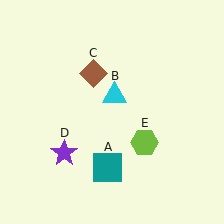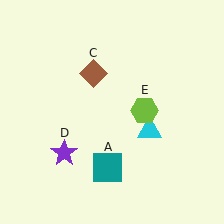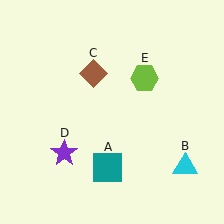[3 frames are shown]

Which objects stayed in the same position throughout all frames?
Teal square (object A) and brown diamond (object C) and purple star (object D) remained stationary.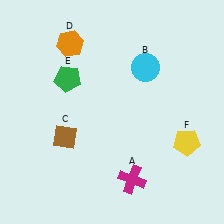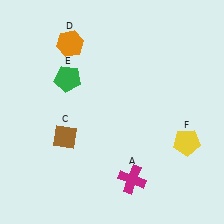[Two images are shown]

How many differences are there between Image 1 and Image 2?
There is 1 difference between the two images.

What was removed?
The cyan circle (B) was removed in Image 2.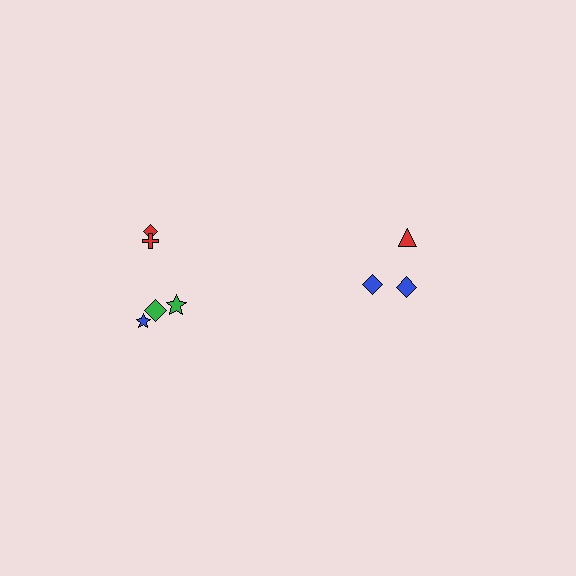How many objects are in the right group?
There are 3 objects.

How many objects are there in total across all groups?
There are 8 objects.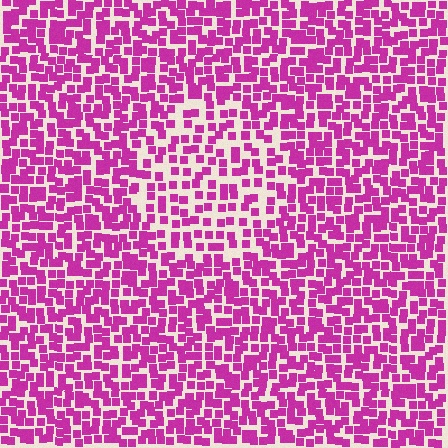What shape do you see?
I see a circle.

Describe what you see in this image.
The image contains small magenta elements arranged at two different densities. A circle-shaped region is visible where the elements are less densely packed than the surrounding area.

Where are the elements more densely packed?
The elements are more densely packed outside the circle boundary.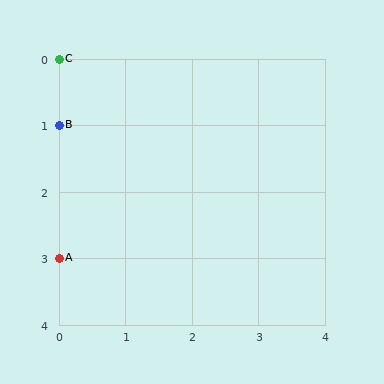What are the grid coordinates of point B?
Point B is at grid coordinates (0, 1).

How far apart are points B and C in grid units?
Points B and C are 1 row apart.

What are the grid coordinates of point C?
Point C is at grid coordinates (0, 0).